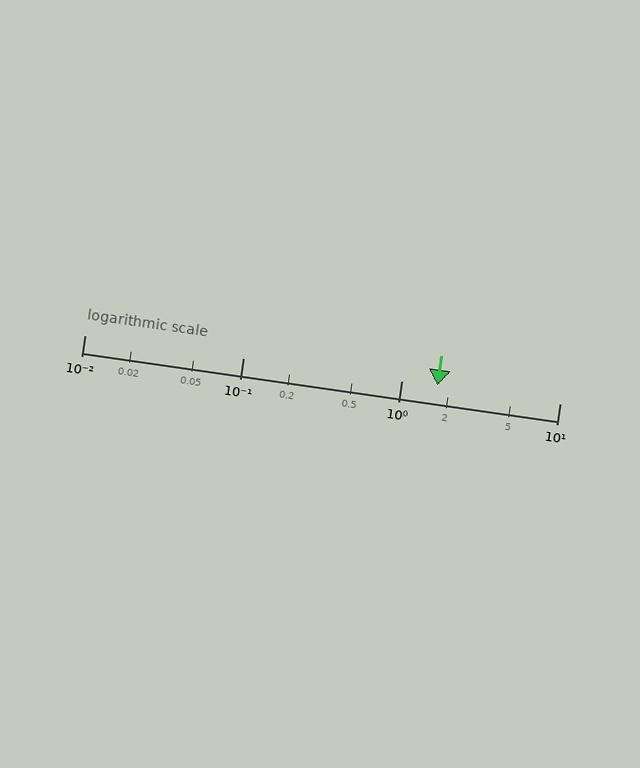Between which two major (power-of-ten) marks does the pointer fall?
The pointer is between 1 and 10.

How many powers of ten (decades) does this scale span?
The scale spans 3 decades, from 0.01 to 10.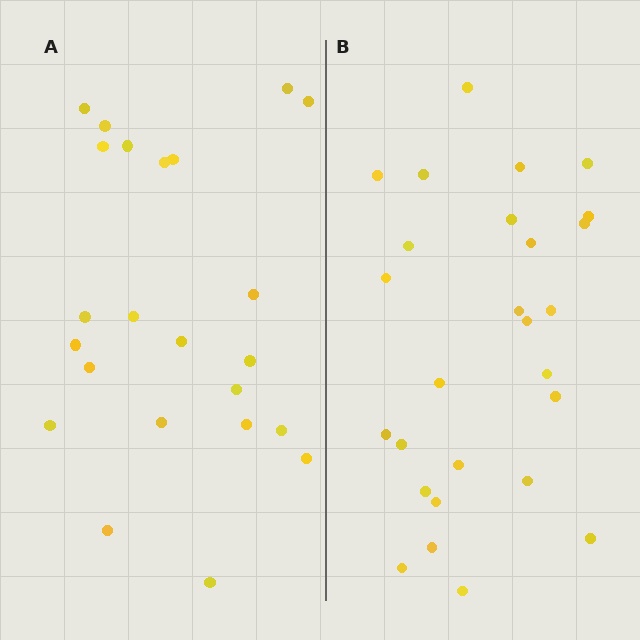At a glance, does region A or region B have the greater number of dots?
Region B (the right region) has more dots.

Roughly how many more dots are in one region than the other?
Region B has about 4 more dots than region A.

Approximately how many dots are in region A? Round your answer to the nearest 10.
About 20 dots. (The exact count is 23, which rounds to 20.)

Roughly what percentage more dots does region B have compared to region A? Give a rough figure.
About 15% more.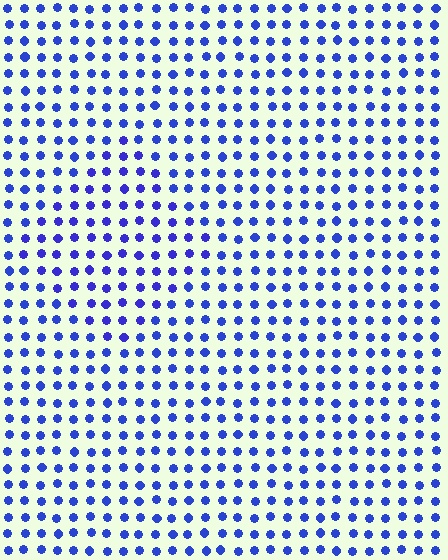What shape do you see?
I see a diamond.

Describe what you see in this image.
The image is filled with small blue elements in a uniform arrangement. A diamond-shaped region is visible where the elements are tinted to a slightly different hue, forming a subtle color boundary.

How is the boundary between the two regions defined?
The boundary is defined purely by a slight shift in hue (about 13 degrees). Spacing, size, and orientation are identical on both sides.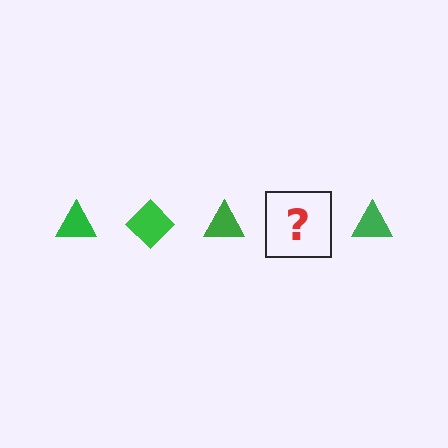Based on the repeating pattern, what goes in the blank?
The blank should be a green diamond.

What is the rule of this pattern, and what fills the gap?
The rule is that the pattern cycles through triangle, diamond shapes in green. The gap should be filled with a green diamond.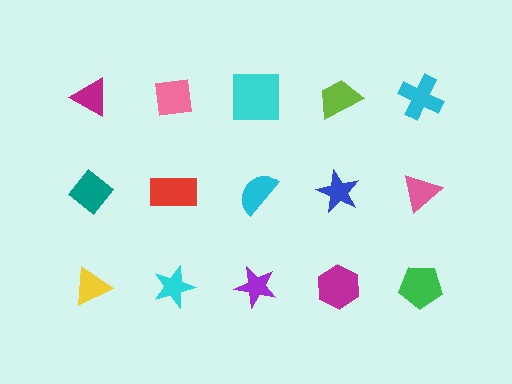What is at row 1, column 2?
A pink square.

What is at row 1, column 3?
A cyan square.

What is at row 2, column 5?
A pink triangle.